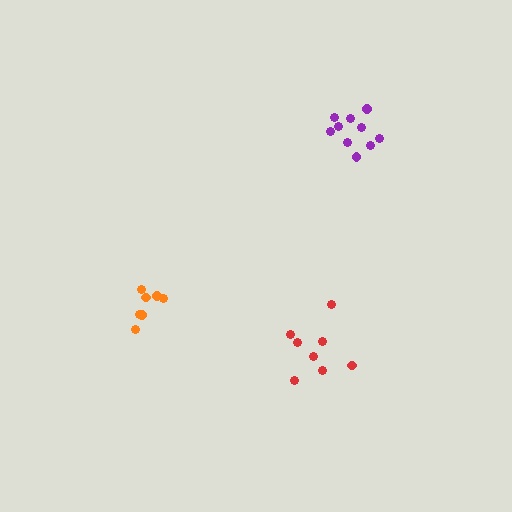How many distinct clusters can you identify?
There are 3 distinct clusters.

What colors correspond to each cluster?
The clusters are colored: red, orange, purple.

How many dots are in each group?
Group 1: 8 dots, Group 2: 7 dots, Group 3: 10 dots (25 total).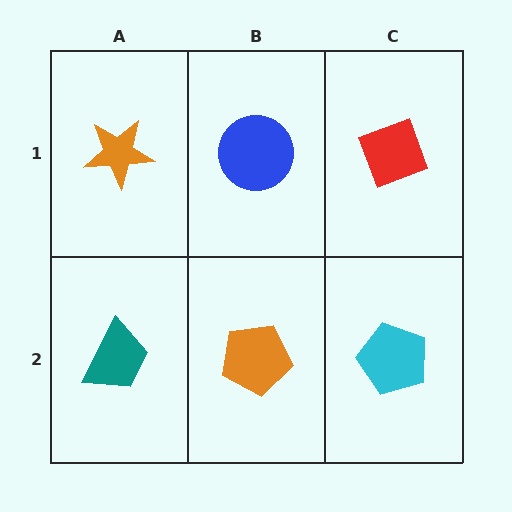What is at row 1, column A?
An orange star.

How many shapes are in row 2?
3 shapes.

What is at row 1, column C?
A red diamond.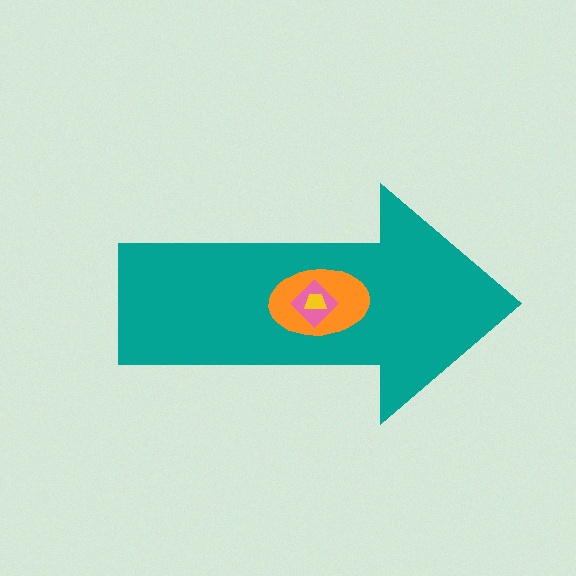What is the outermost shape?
The teal arrow.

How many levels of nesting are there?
4.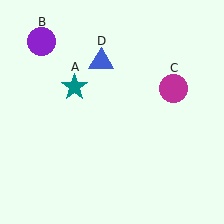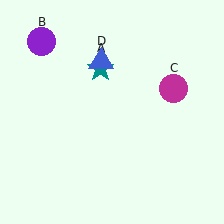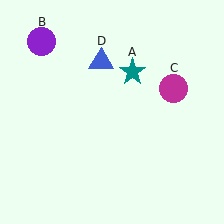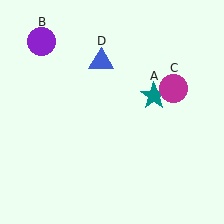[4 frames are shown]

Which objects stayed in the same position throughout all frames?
Purple circle (object B) and magenta circle (object C) and blue triangle (object D) remained stationary.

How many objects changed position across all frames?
1 object changed position: teal star (object A).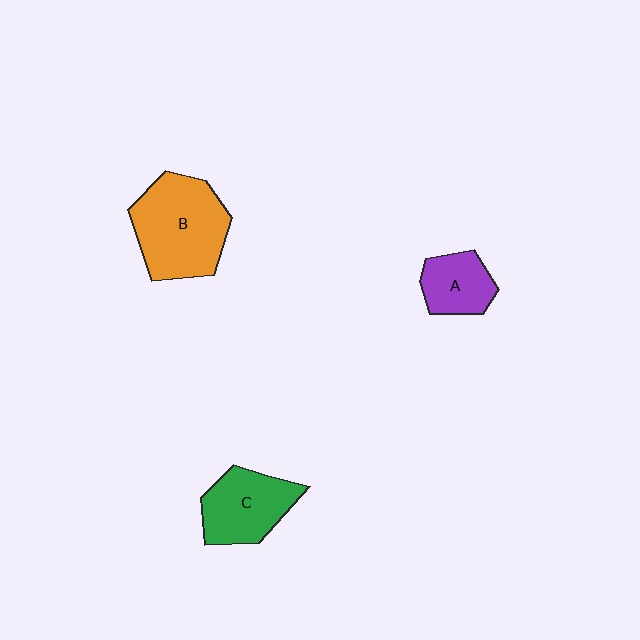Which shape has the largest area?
Shape B (orange).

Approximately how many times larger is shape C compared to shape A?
Approximately 1.4 times.